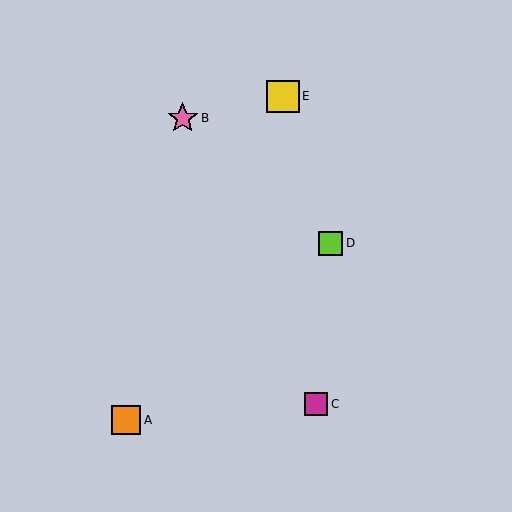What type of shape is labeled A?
Shape A is an orange square.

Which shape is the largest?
The yellow square (labeled E) is the largest.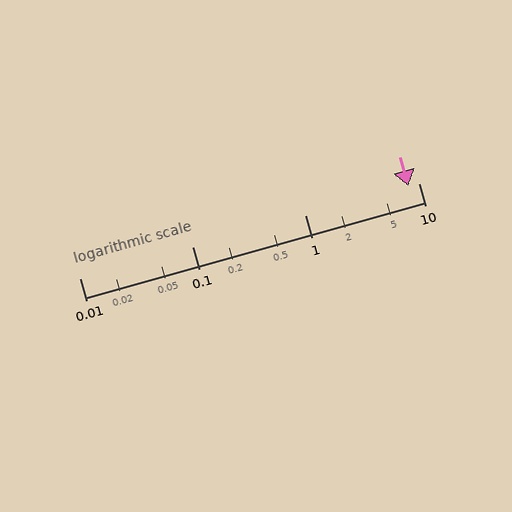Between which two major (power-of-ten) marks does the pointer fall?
The pointer is between 1 and 10.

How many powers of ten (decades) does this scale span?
The scale spans 3 decades, from 0.01 to 10.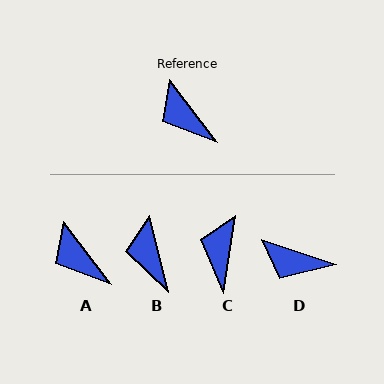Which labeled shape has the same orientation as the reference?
A.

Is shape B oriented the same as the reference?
No, it is off by about 23 degrees.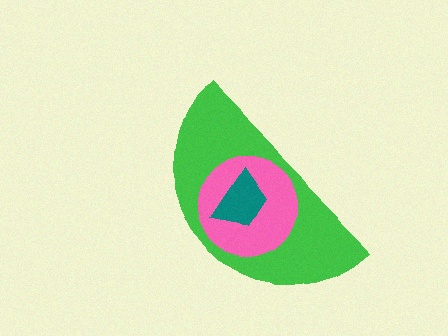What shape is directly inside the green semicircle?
The pink circle.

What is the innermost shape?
The teal trapezoid.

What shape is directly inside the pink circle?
The teal trapezoid.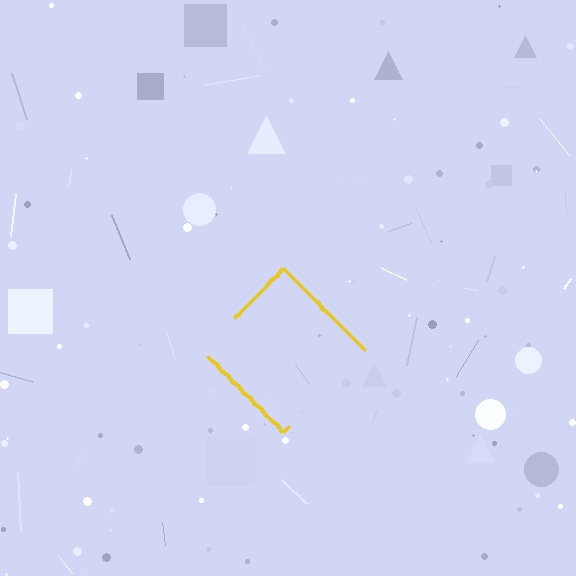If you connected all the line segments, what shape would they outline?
They would outline a diamond.